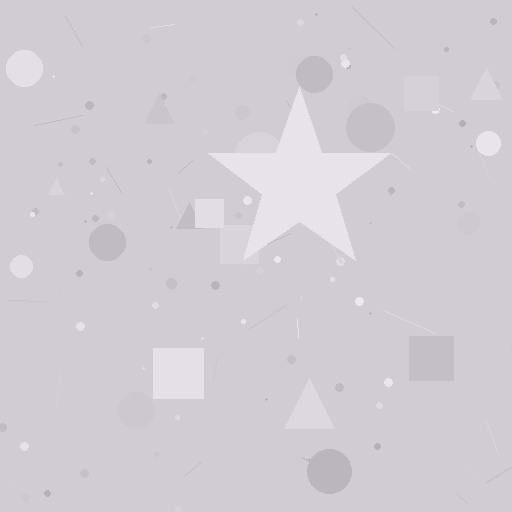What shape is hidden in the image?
A star is hidden in the image.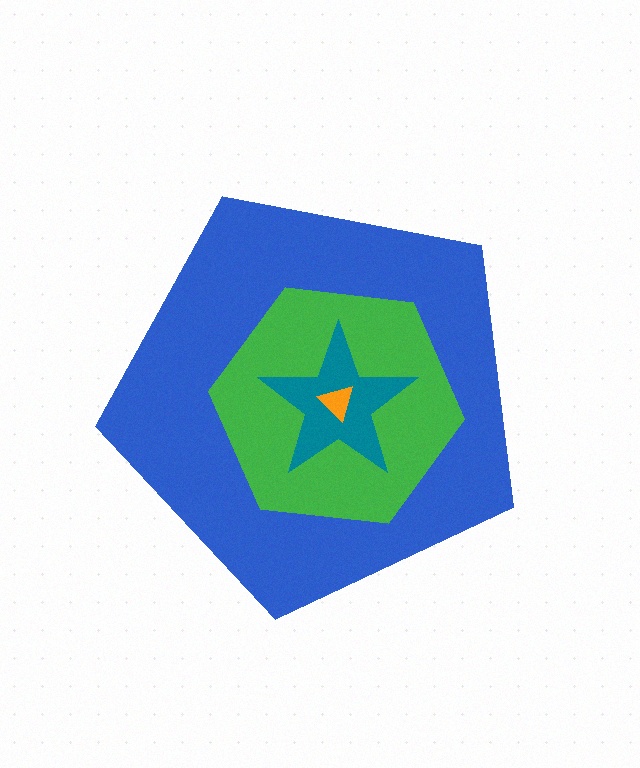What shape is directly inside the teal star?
The orange triangle.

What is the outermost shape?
The blue pentagon.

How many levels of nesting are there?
4.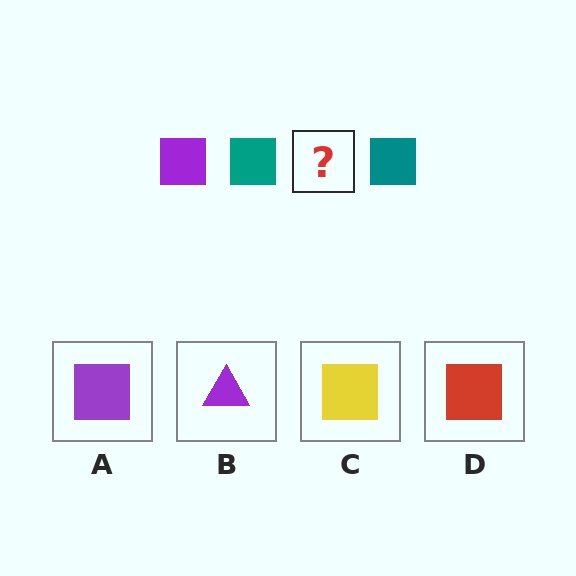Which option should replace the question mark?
Option A.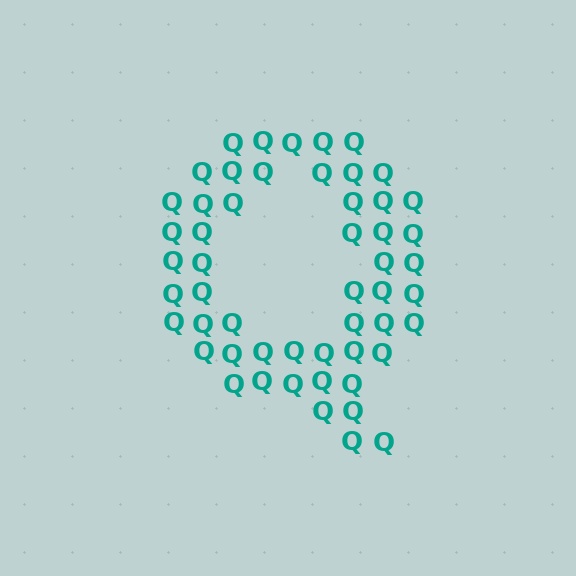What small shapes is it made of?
It is made of small letter Q's.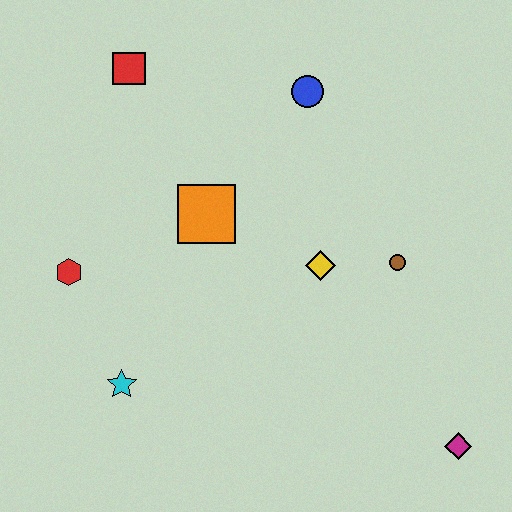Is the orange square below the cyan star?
No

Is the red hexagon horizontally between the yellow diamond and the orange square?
No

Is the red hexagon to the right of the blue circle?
No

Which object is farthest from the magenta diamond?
The red square is farthest from the magenta diamond.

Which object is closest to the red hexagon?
The cyan star is closest to the red hexagon.